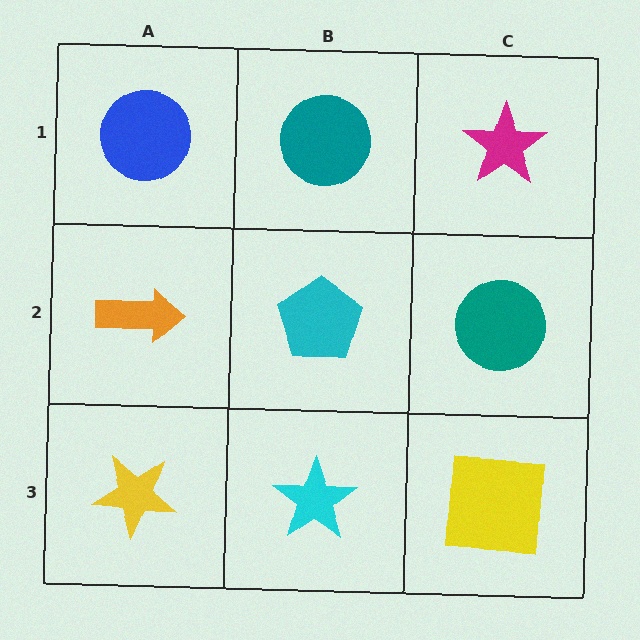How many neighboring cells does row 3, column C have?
2.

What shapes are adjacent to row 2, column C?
A magenta star (row 1, column C), a yellow square (row 3, column C), a cyan pentagon (row 2, column B).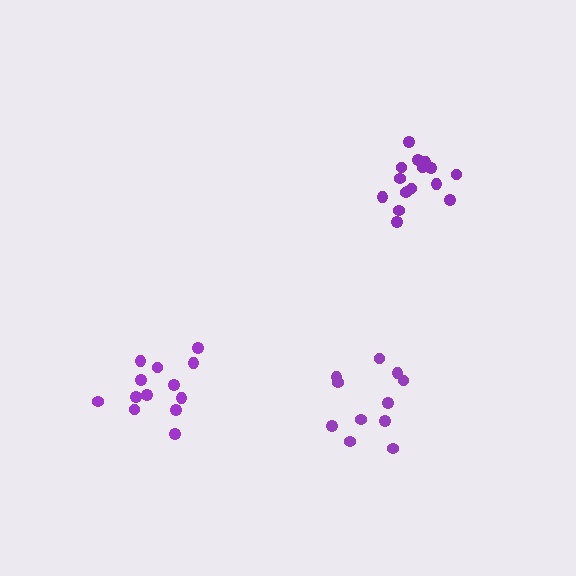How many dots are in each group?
Group 1: 13 dots, Group 2: 16 dots, Group 3: 11 dots (40 total).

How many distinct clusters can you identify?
There are 3 distinct clusters.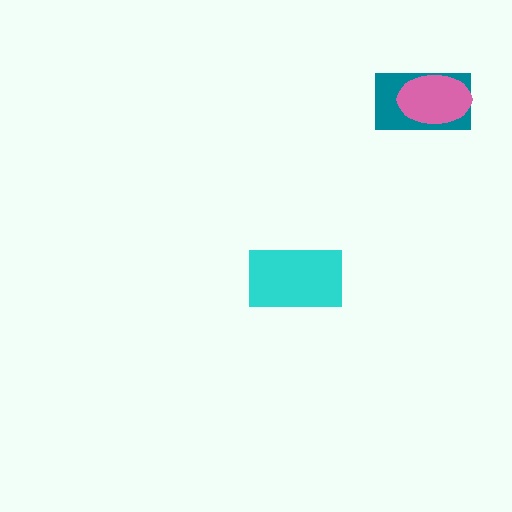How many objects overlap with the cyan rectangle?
0 objects overlap with the cyan rectangle.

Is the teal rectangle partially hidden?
Yes, it is partially covered by another shape.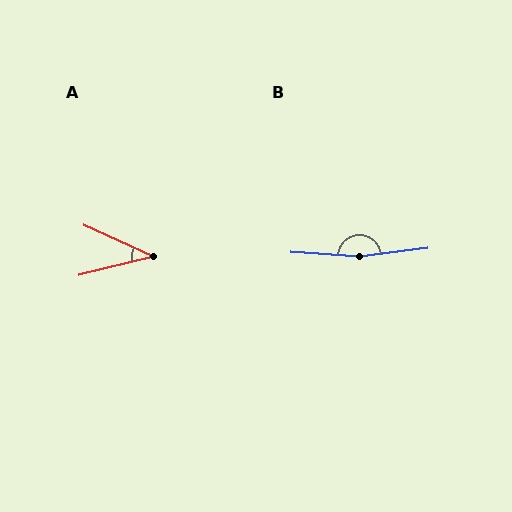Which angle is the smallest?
A, at approximately 39 degrees.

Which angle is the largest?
B, at approximately 170 degrees.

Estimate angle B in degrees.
Approximately 170 degrees.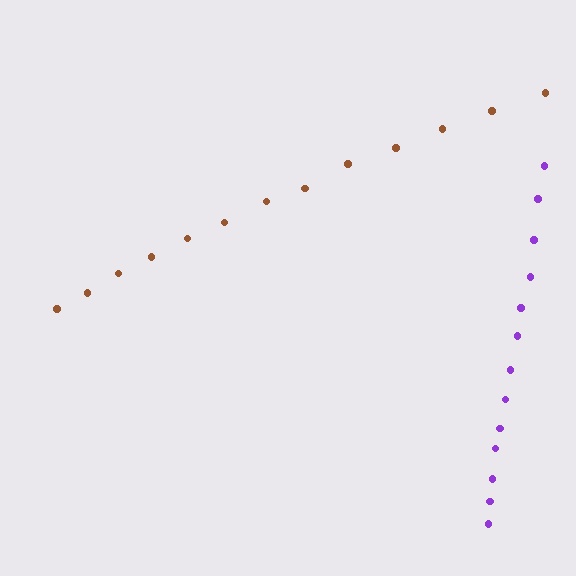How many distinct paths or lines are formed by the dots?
There are 2 distinct paths.